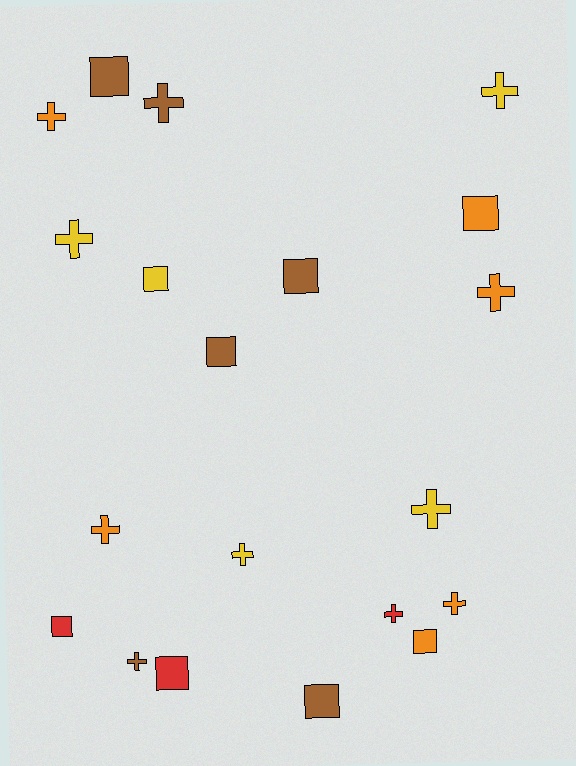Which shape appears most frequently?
Cross, with 11 objects.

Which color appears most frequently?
Orange, with 6 objects.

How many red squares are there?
There are 2 red squares.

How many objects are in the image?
There are 20 objects.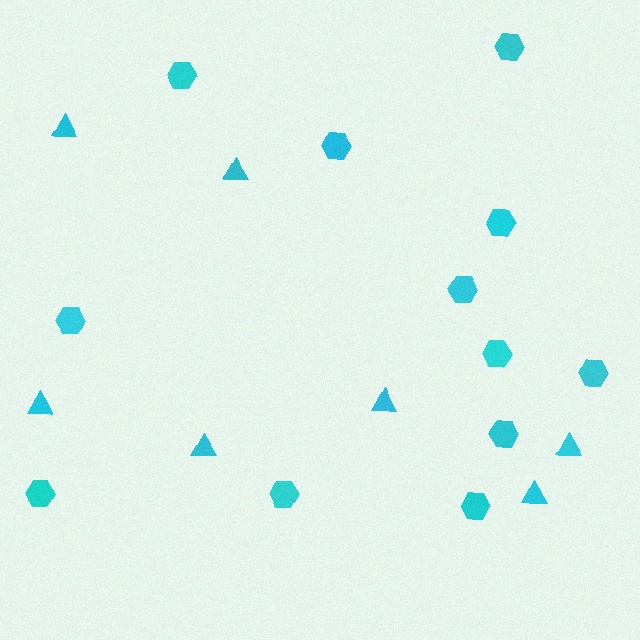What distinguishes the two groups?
There are 2 groups: one group of hexagons (12) and one group of triangles (7).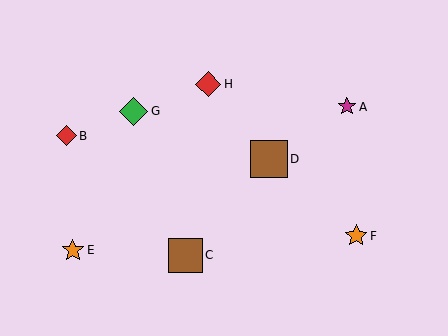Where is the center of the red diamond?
The center of the red diamond is at (208, 84).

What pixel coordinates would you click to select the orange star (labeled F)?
Click at (356, 236) to select the orange star F.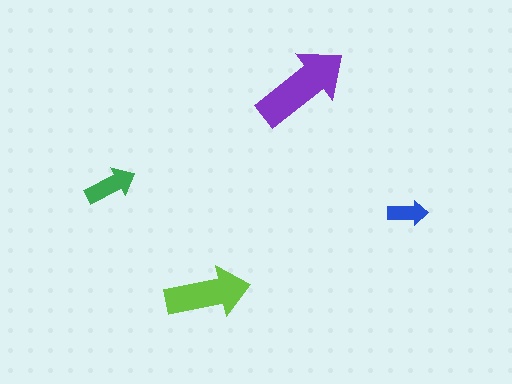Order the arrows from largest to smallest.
the purple one, the lime one, the green one, the blue one.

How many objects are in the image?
There are 4 objects in the image.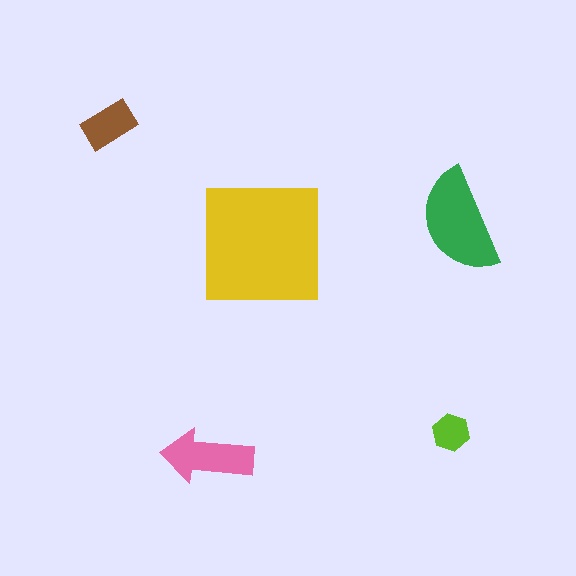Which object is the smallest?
The lime hexagon.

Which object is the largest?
The yellow square.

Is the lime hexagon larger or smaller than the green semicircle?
Smaller.